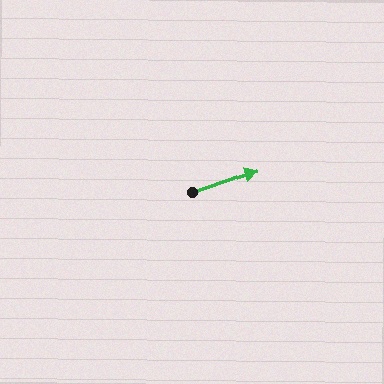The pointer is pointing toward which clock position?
Roughly 2 o'clock.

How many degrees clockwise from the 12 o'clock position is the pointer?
Approximately 71 degrees.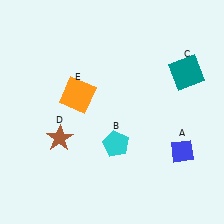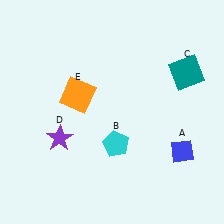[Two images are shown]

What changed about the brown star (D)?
In Image 1, D is brown. In Image 2, it changed to purple.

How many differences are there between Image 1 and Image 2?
There is 1 difference between the two images.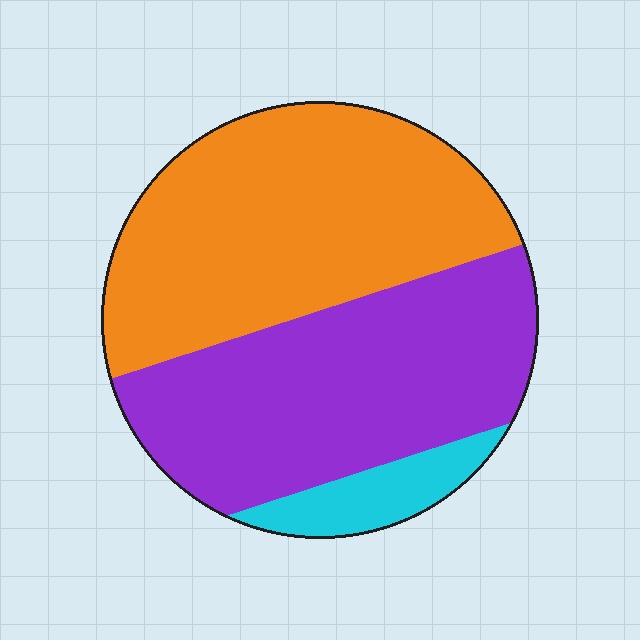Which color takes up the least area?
Cyan, at roughly 10%.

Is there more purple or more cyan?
Purple.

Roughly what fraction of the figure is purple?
Purple covers about 45% of the figure.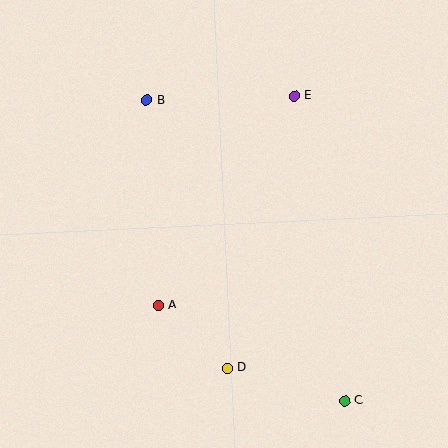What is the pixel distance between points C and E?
The distance between C and E is 309 pixels.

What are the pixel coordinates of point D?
Point D is at (227, 368).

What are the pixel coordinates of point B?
Point B is at (147, 100).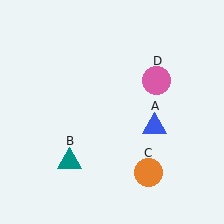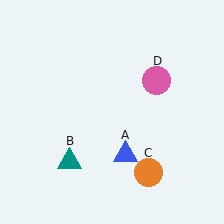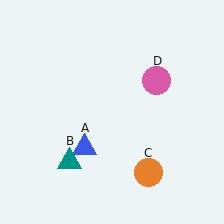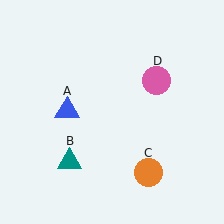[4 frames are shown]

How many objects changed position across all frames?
1 object changed position: blue triangle (object A).